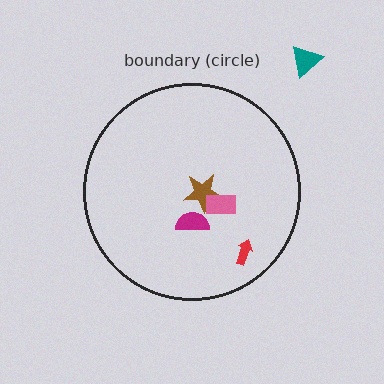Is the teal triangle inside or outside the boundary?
Outside.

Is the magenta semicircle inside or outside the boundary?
Inside.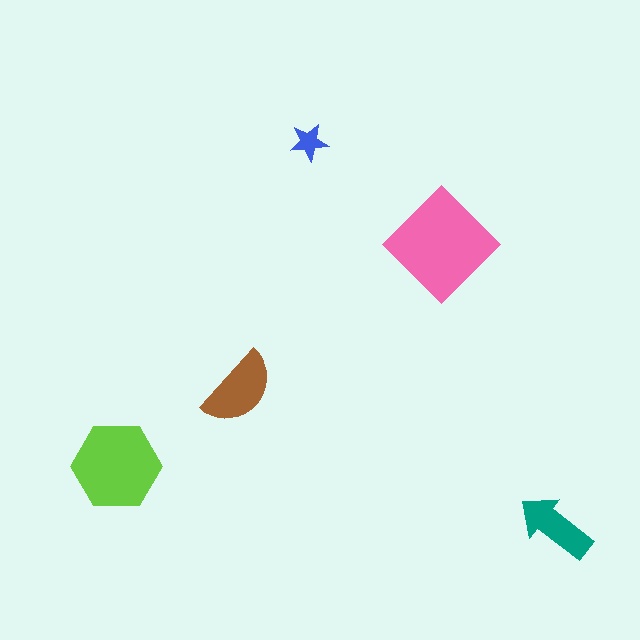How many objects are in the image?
There are 5 objects in the image.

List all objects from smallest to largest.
The blue star, the teal arrow, the brown semicircle, the lime hexagon, the pink diamond.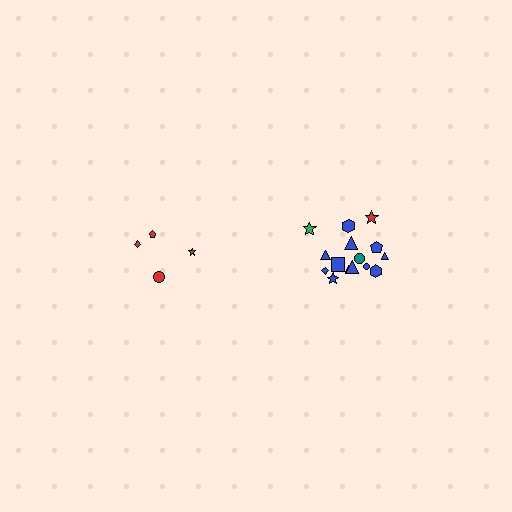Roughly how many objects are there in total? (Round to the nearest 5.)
Roughly 20 objects in total.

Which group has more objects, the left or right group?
The right group.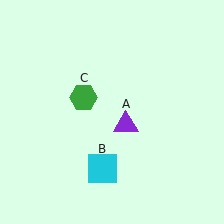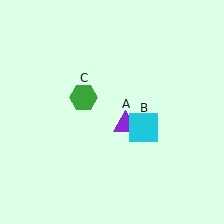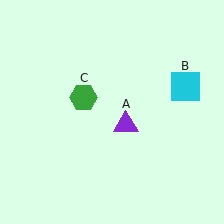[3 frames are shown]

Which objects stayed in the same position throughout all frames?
Purple triangle (object A) and green hexagon (object C) remained stationary.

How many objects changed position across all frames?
1 object changed position: cyan square (object B).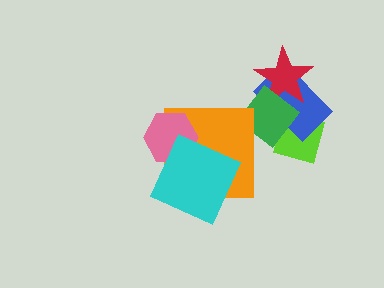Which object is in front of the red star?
The green diamond is in front of the red star.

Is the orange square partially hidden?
Yes, it is partially covered by another shape.